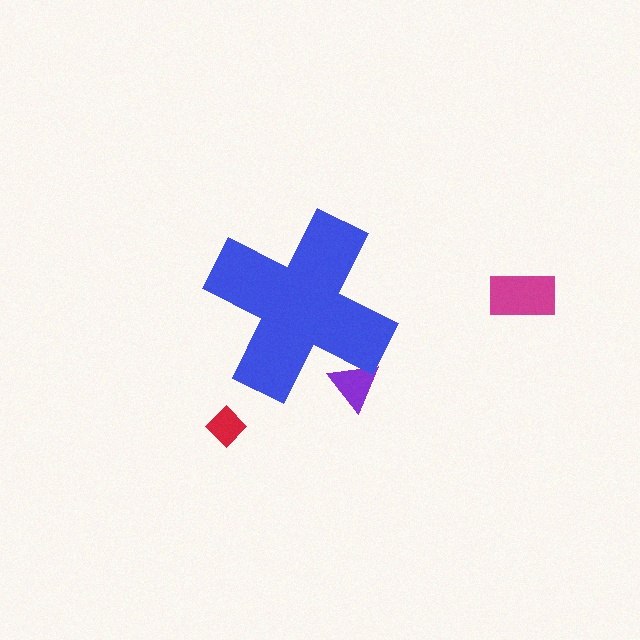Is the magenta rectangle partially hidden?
No, the magenta rectangle is fully visible.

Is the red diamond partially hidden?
No, the red diamond is fully visible.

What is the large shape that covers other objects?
A blue cross.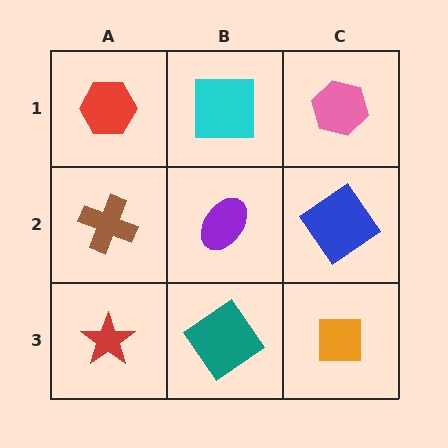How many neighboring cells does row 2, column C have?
3.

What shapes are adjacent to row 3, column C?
A blue diamond (row 2, column C), a teal diamond (row 3, column B).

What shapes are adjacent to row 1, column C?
A blue diamond (row 2, column C), a cyan square (row 1, column B).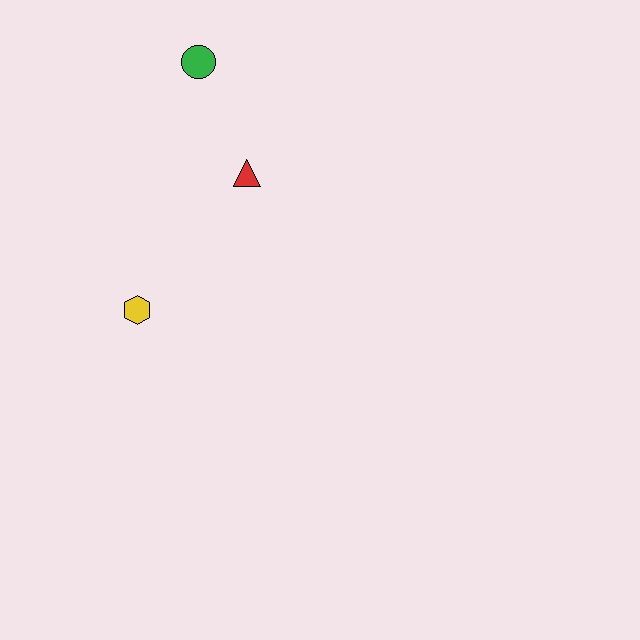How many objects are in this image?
There are 3 objects.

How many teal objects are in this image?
There are no teal objects.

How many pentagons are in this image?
There are no pentagons.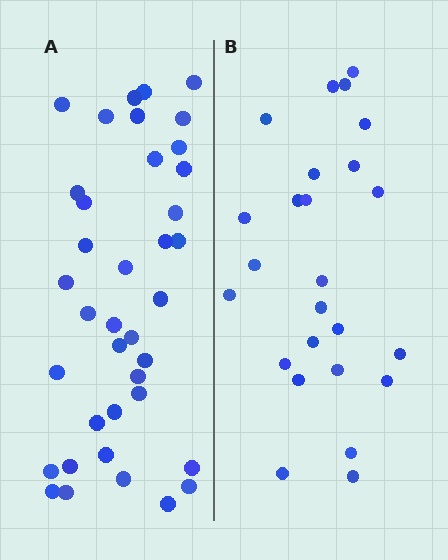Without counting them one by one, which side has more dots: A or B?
Region A (the left region) has more dots.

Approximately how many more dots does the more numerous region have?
Region A has approximately 15 more dots than region B.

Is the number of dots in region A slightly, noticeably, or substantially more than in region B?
Region A has substantially more. The ratio is roughly 1.5 to 1.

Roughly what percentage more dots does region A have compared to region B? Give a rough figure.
About 50% more.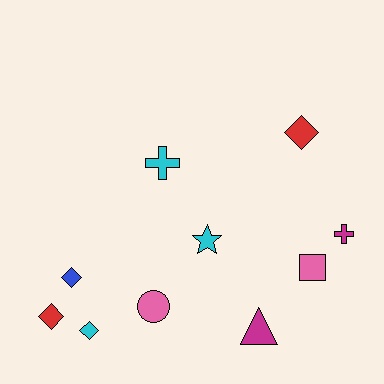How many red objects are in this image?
There are 2 red objects.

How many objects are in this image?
There are 10 objects.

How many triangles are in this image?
There is 1 triangle.